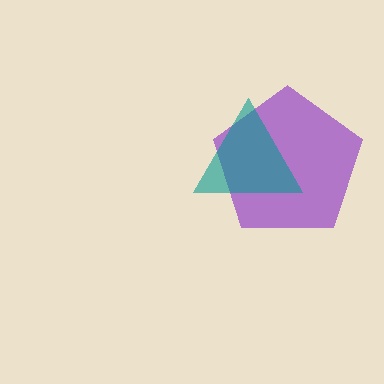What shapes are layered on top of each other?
The layered shapes are: a purple pentagon, a teal triangle.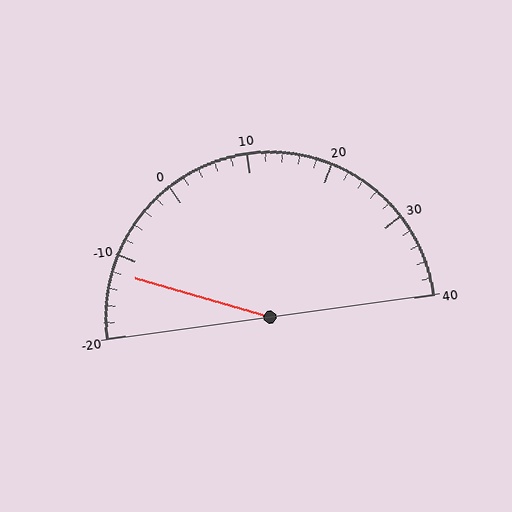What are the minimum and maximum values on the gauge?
The gauge ranges from -20 to 40.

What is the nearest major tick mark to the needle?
The nearest major tick mark is -10.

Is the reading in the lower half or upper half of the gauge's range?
The reading is in the lower half of the range (-20 to 40).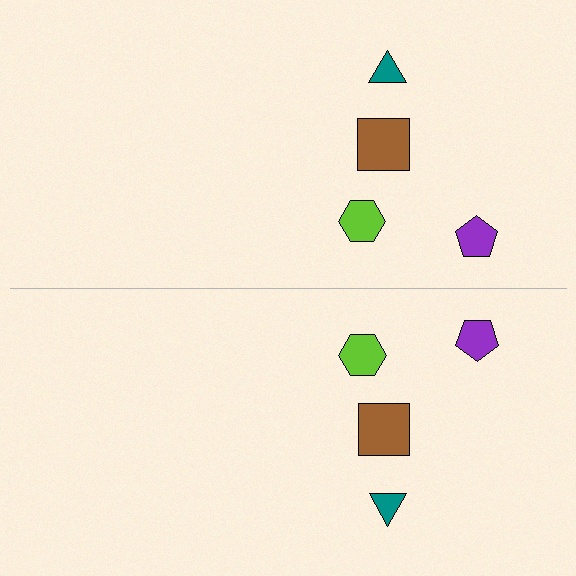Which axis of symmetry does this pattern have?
The pattern has a horizontal axis of symmetry running through the center of the image.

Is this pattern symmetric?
Yes, this pattern has bilateral (reflection) symmetry.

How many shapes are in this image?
There are 8 shapes in this image.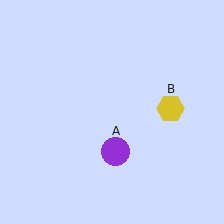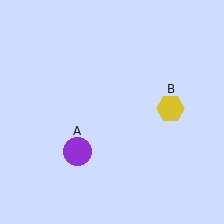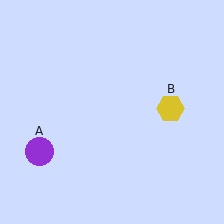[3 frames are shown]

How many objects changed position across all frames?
1 object changed position: purple circle (object A).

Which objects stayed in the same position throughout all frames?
Yellow hexagon (object B) remained stationary.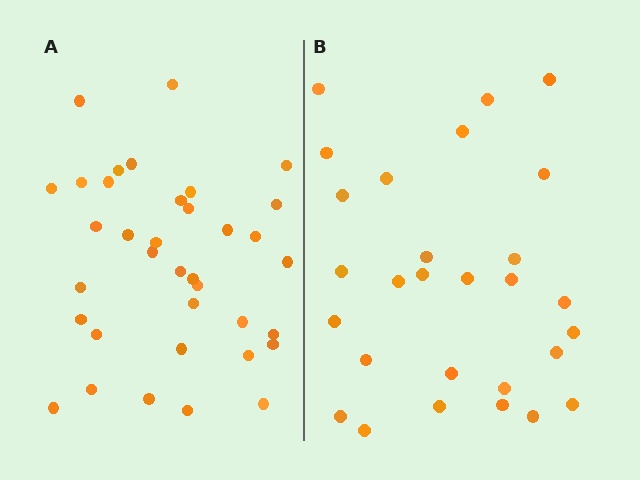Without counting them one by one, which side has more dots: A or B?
Region A (the left region) has more dots.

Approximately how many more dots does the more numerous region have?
Region A has roughly 8 or so more dots than region B.